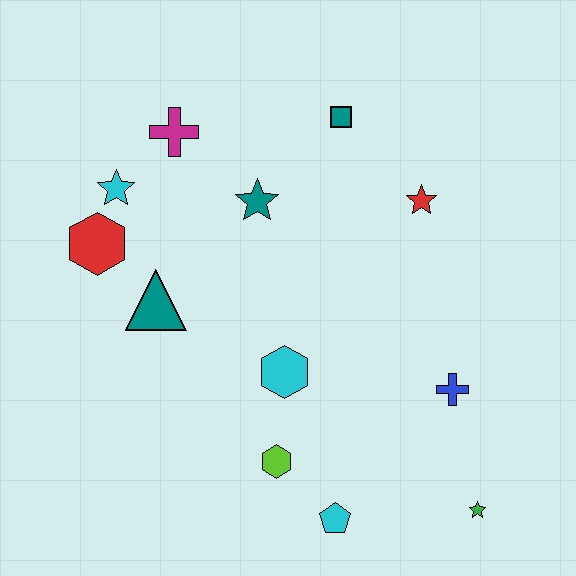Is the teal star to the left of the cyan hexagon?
Yes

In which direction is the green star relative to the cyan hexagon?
The green star is to the right of the cyan hexagon.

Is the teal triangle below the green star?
No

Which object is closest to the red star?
The teal square is closest to the red star.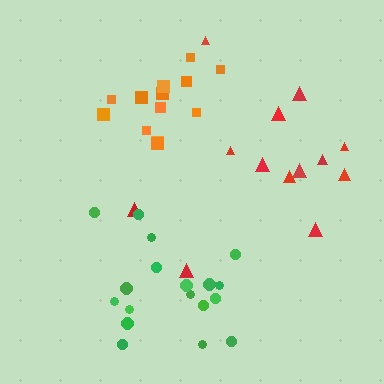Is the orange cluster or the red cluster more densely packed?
Orange.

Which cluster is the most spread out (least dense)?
Red.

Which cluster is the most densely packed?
Orange.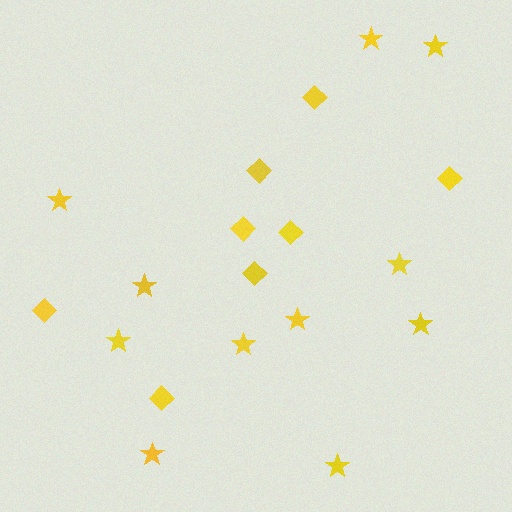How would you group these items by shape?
There are 2 groups: one group of diamonds (8) and one group of stars (11).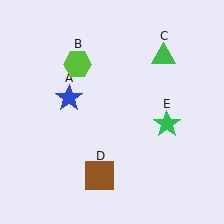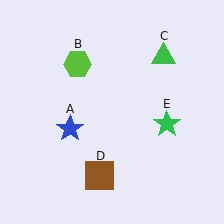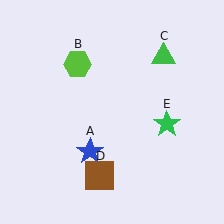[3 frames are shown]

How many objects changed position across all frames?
1 object changed position: blue star (object A).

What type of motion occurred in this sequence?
The blue star (object A) rotated counterclockwise around the center of the scene.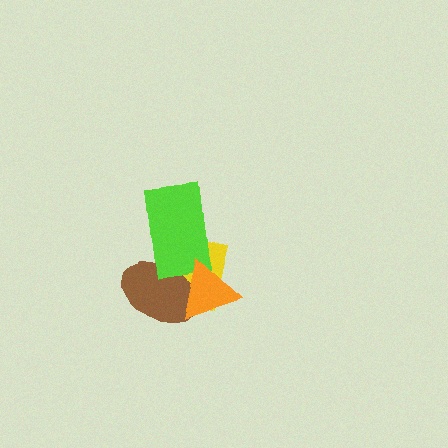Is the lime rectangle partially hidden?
Yes, it is partially covered by another shape.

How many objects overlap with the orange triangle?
3 objects overlap with the orange triangle.